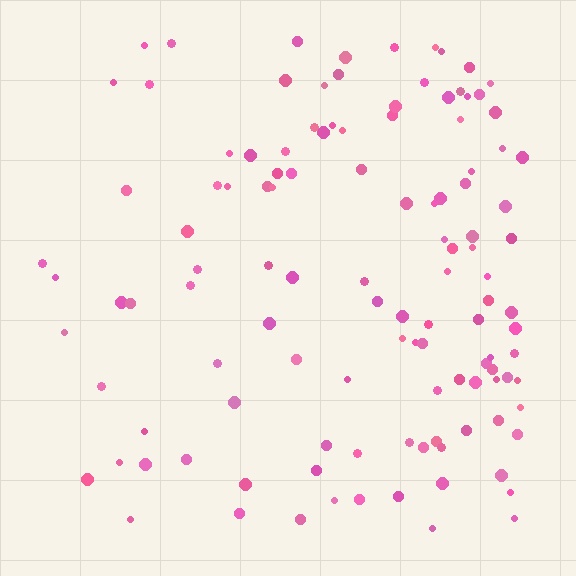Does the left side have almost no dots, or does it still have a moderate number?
Still a moderate number, just noticeably fewer than the right.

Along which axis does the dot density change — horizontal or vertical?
Horizontal.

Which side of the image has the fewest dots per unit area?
The left.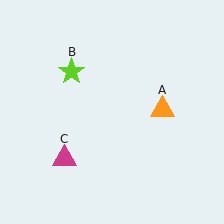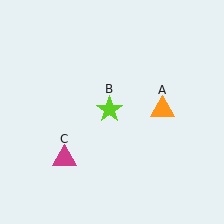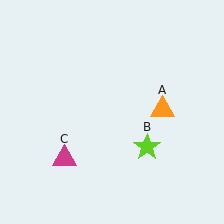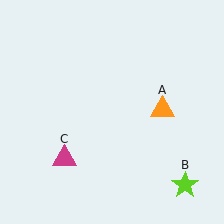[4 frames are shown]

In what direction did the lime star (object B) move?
The lime star (object B) moved down and to the right.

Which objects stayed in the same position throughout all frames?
Orange triangle (object A) and magenta triangle (object C) remained stationary.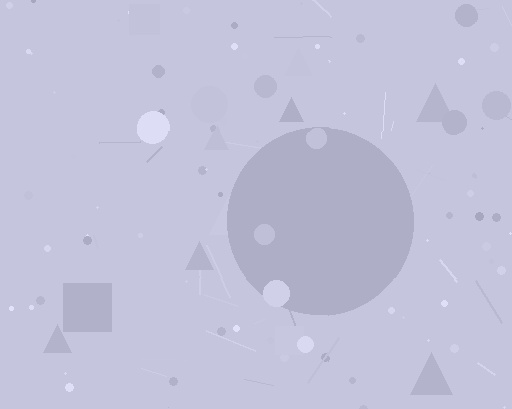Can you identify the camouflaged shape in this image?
The camouflaged shape is a circle.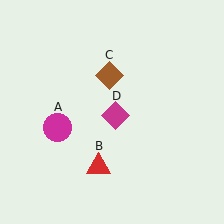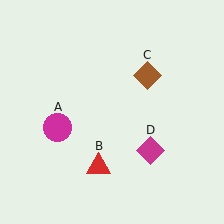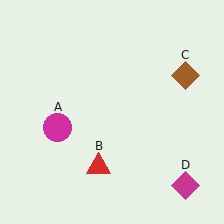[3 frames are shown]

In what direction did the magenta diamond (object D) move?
The magenta diamond (object D) moved down and to the right.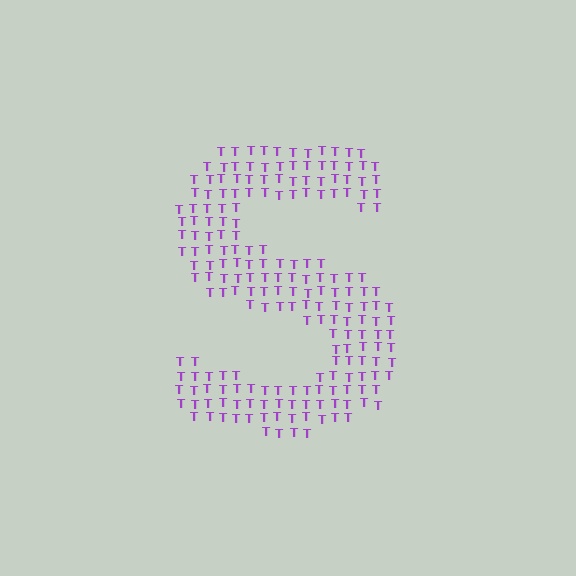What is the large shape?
The large shape is the letter S.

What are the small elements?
The small elements are letter T's.